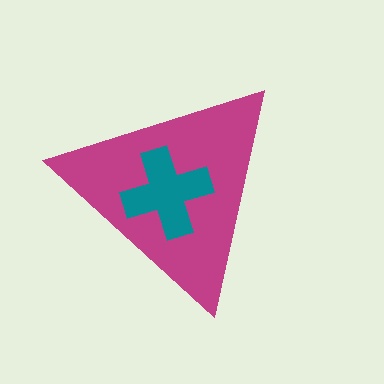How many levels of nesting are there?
2.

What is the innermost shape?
The teal cross.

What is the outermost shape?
The magenta triangle.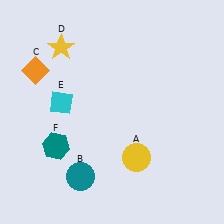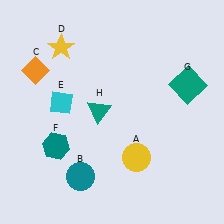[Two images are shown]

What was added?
A teal square (G), a teal triangle (H) were added in Image 2.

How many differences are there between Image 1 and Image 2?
There are 2 differences between the two images.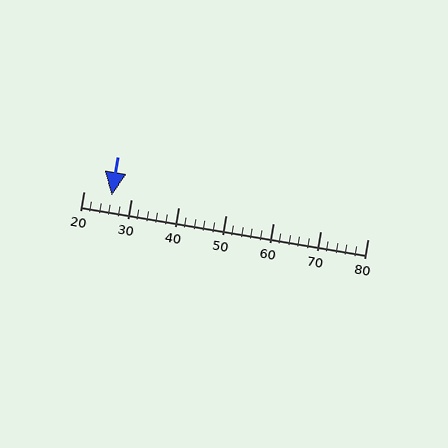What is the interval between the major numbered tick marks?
The major tick marks are spaced 10 units apart.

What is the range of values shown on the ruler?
The ruler shows values from 20 to 80.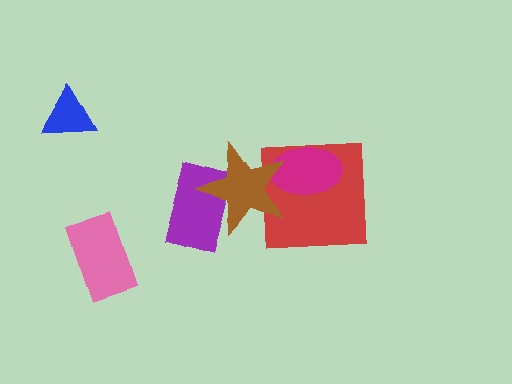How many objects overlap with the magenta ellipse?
2 objects overlap with the magenta ellipse.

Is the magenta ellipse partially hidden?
Yes, it is partially covered by another shape.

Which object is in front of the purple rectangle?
The brown star is in front of the purple rectangle.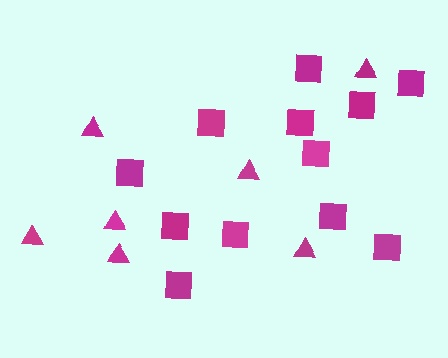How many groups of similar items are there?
There are 2 groups: one group of squares (12) and one group of triangles (7).